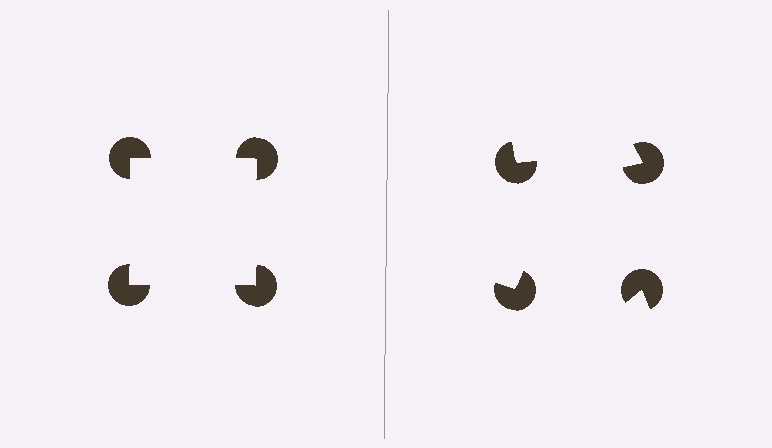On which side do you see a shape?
An illusory square appears on the left side. On the right side the wedge cuts are rotated, so no coherent shape forms.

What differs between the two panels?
The pac-man discs are positioned identically on both sides; only the wedge orientations differ. On the left they align to a square; on the right they are misaligned.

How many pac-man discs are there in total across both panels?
8 — 4 on each side.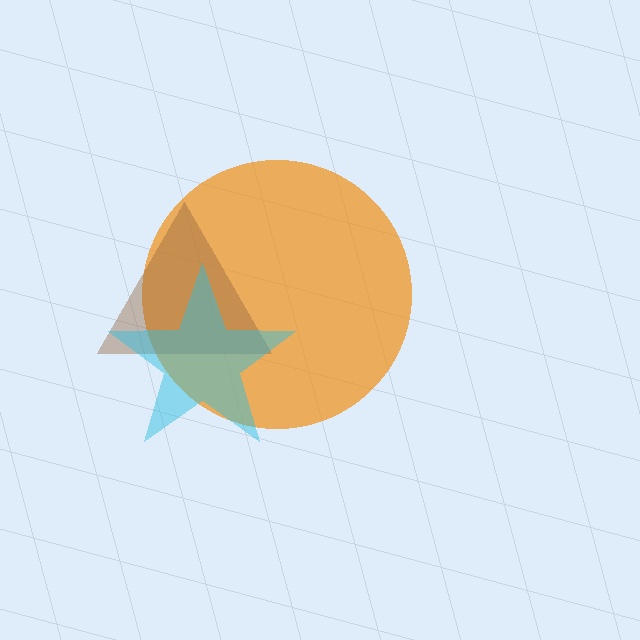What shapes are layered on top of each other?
The layered shapes are: an orange circle, a brown triangle, a cyan star.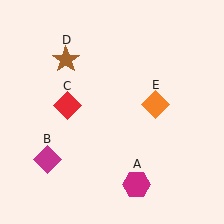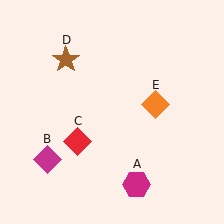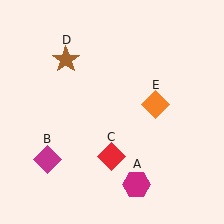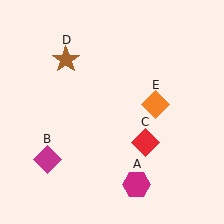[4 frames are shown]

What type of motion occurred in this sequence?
The red diamond (object C) rotated counterclockwise around the center of the scene.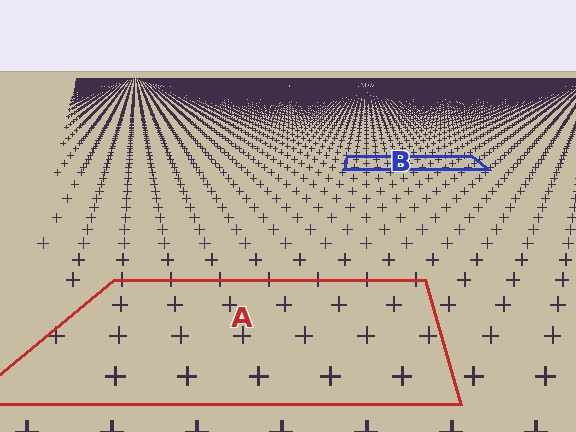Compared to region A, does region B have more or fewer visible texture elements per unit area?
Region B has more texture elements per unit area — they are packed more densely because it is farther away.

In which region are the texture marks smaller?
The texture marks are smaller in region B, because it is farther away.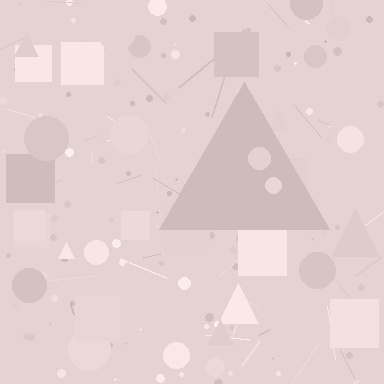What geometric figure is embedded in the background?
A triangle is embedded in the background.